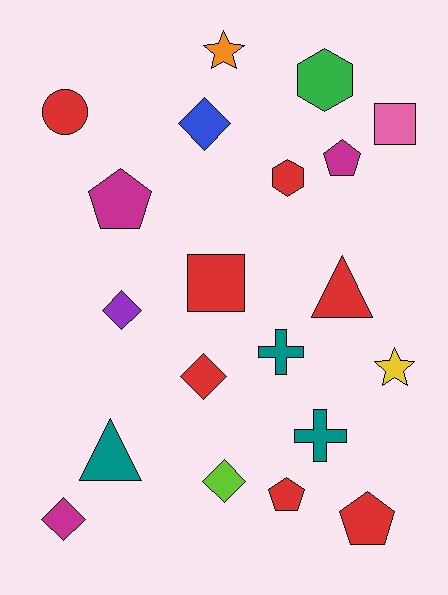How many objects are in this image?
There are 20 objects.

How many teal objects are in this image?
There are 3 teal objects.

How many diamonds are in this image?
There are 5 diamonds.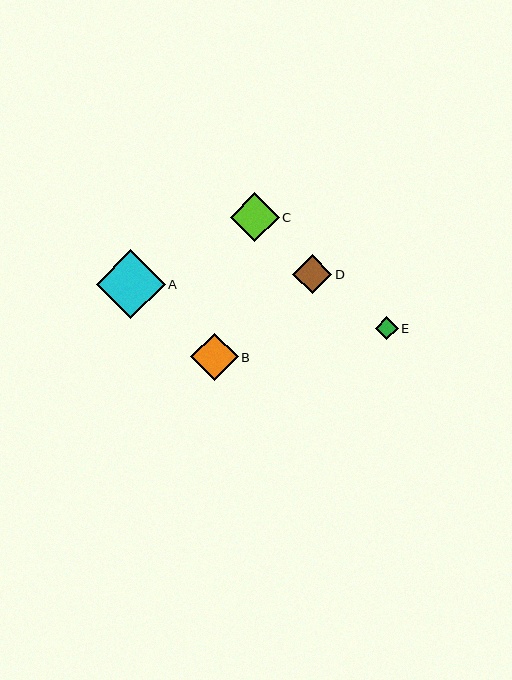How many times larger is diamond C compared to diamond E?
Diamond C is approximately 2.1 times the size of diamond E.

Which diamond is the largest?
Diamond A is the largest with a size of approximately 69 pixels.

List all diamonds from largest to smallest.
From largest to smallest: A, C, B, D, E.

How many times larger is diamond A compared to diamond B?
Diamond A is approximately 1.5 times the size of diamond B.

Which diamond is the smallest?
Diamond E is the smallest with a size of approximately 23 pixels.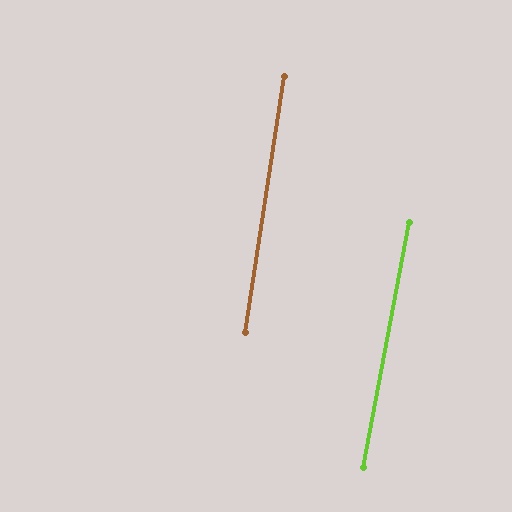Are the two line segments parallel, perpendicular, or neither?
Parallel — their directions differ by only 1.8°.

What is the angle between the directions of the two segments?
Approximately 2 degrees.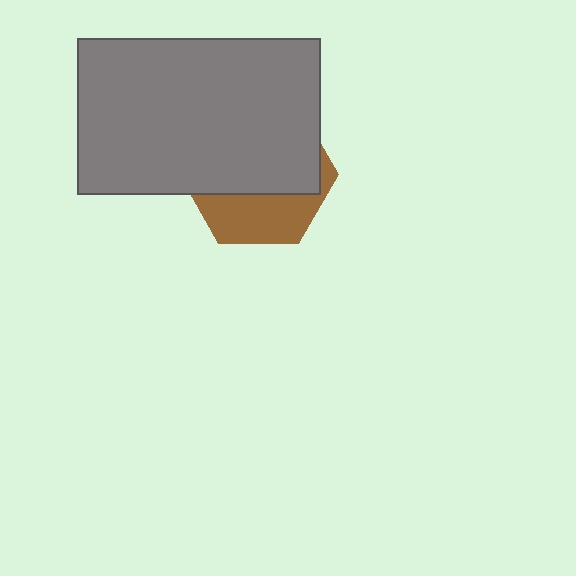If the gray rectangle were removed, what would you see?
You would see the complete brown hexagon.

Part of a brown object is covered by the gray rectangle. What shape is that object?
It is a hexagon.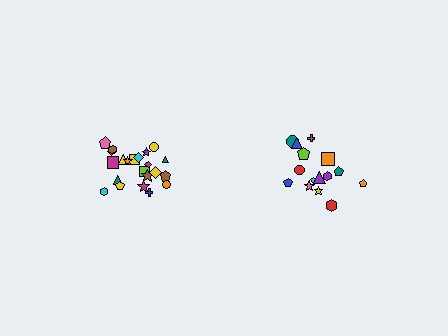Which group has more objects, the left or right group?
The left group.